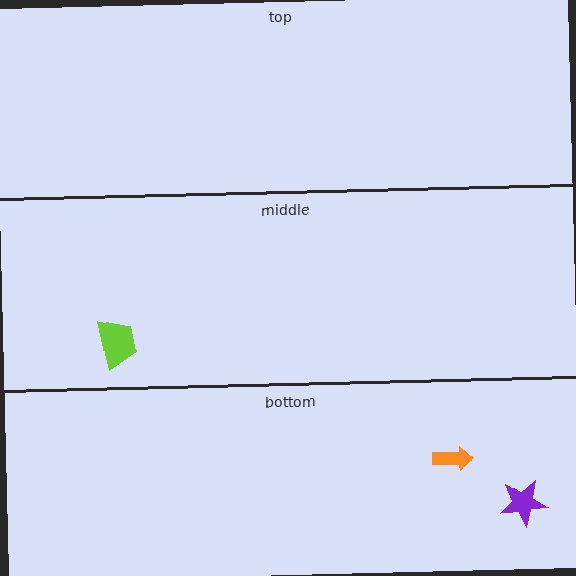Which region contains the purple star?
The bottom region.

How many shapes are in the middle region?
1.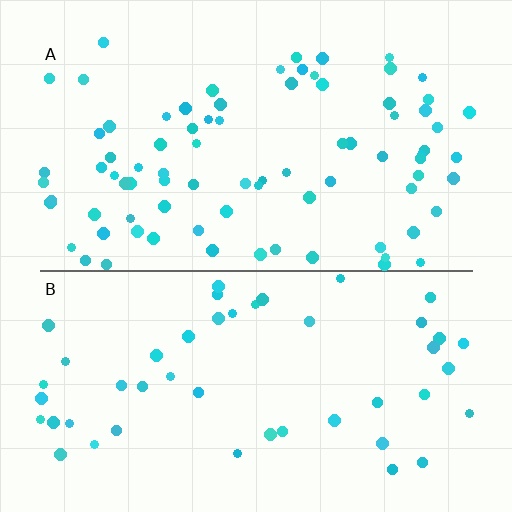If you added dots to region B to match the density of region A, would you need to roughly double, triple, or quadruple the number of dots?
Approximately double.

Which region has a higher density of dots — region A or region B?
A (the top).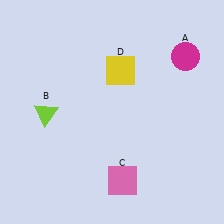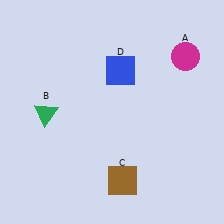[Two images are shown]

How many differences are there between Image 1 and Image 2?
There are 3 differences between the two images.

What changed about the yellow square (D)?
In Image 1, D is yellow. In Image 2, it changed to blue.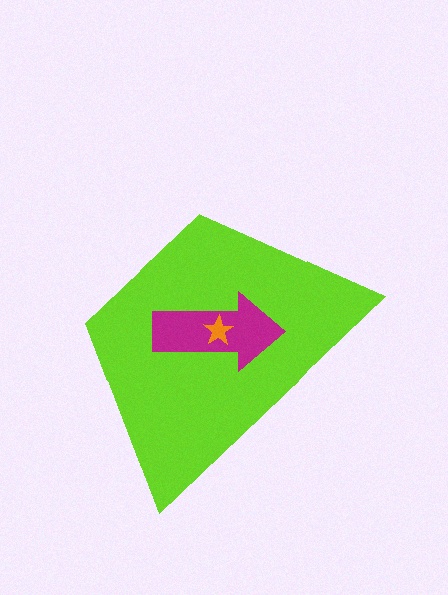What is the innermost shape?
The orange star.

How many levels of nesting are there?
3.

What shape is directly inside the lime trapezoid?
The magenta arrow.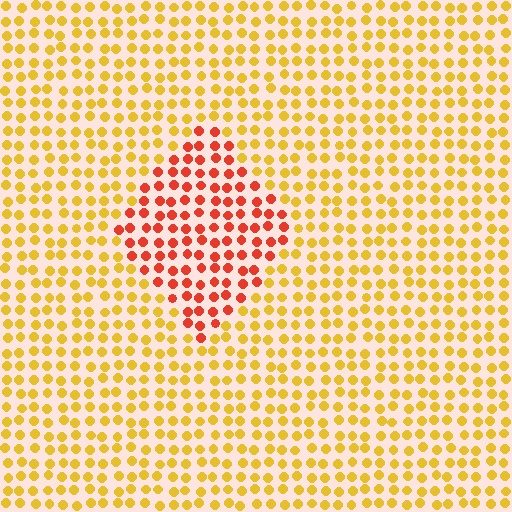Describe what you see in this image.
The image is filled with small yellow elements in a uniform arrangement. A diamond-shaped region is visible where the elements are tinted to a slightly different hue, forming a subtle color boundary.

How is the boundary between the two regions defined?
The boundary is defined purely by a slight shift in hue (about 43 degrees). Spacing, size, and orientation are identical on both sides.